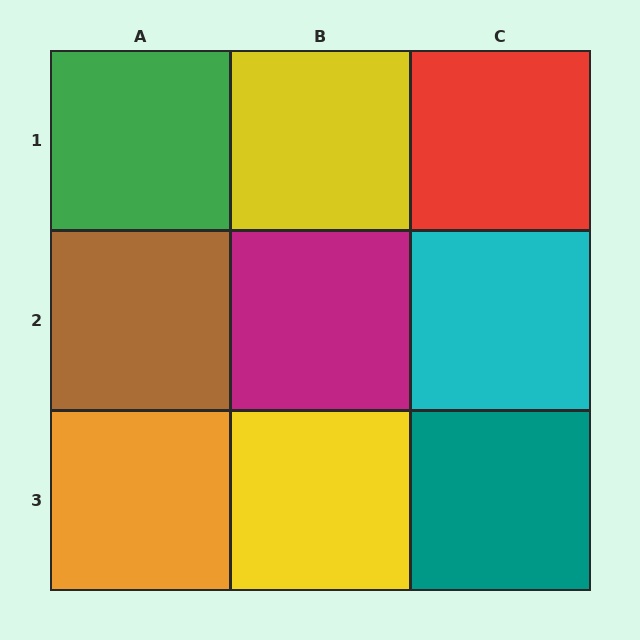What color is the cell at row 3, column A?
Orange.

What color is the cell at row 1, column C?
Red.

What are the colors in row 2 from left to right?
Brown, magenta, cyan.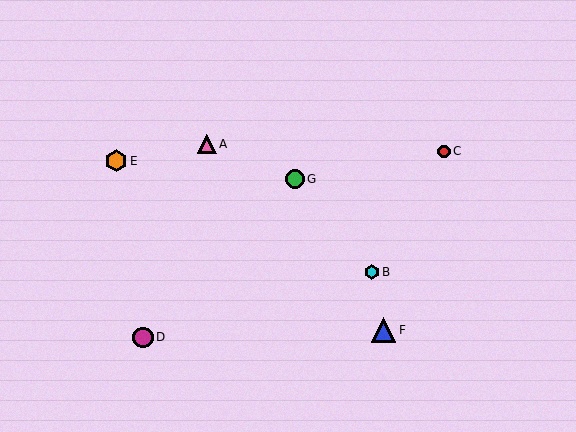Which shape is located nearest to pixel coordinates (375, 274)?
The cyan hexagon (labeled B) at (372, 272) is nearest to that location.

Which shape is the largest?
The blue triangle (labeled F) is the largest.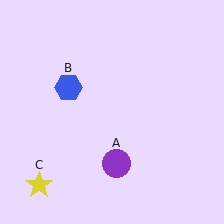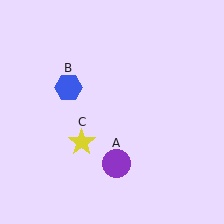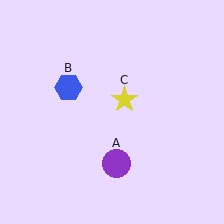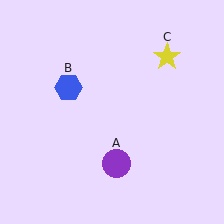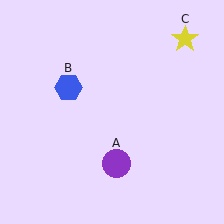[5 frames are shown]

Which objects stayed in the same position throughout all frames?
Purple circle (object A) and blue hexagon (object B) remained stationary.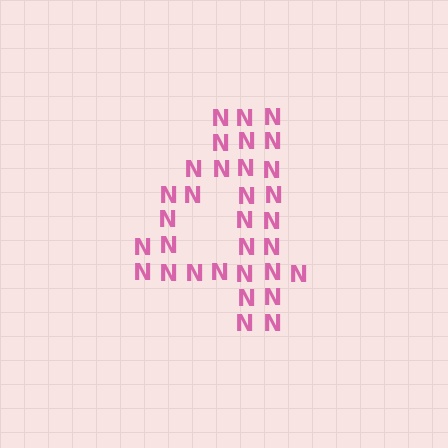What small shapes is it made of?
It is made of small letter N's.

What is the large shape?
The large shape is the digit 4.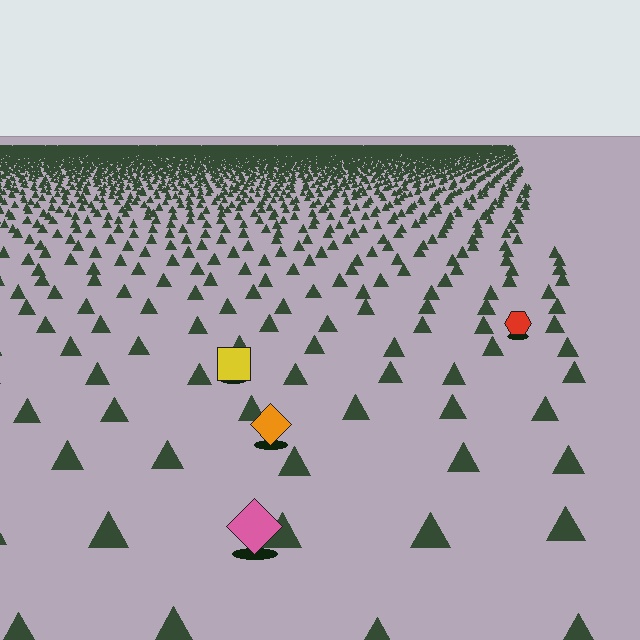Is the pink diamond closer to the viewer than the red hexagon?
Yes. The pink diamond is closer — you can tell from the texture gradient: the ground texture is coarser near it.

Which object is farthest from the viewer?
The red hexagon is farthest from the viewer. It appears smaller and the ground texture around it is denser.